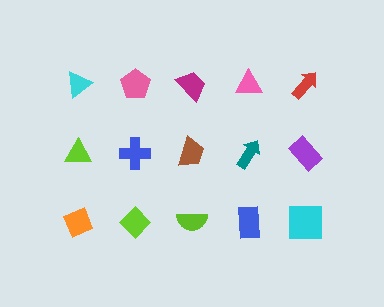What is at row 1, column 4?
A pink triangle.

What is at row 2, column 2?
A blue cross.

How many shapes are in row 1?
5 shapes.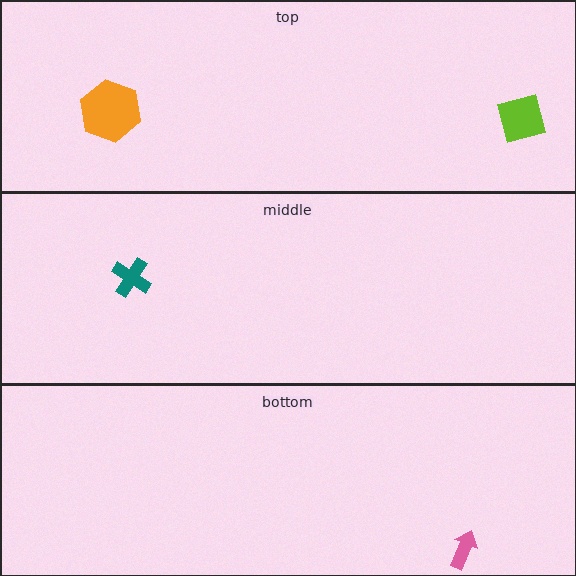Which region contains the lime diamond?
The top region.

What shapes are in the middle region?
The teal cross.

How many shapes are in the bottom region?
1.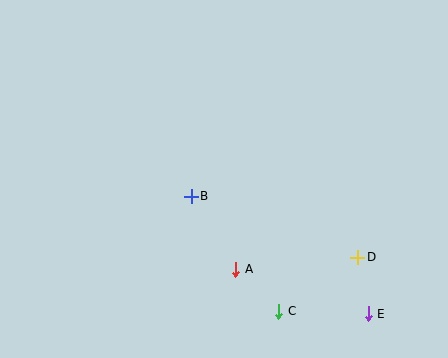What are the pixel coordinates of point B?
Point B is at (191, 196).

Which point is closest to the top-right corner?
Point D is closest to the top-right corner.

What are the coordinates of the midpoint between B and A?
The midpoint between B and A is at (214, 233).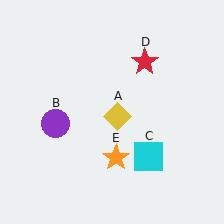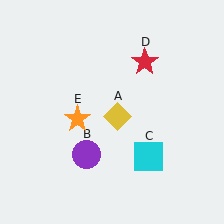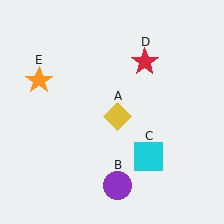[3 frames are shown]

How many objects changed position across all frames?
2 objects changed position: purple circle (object B), orange star (object E).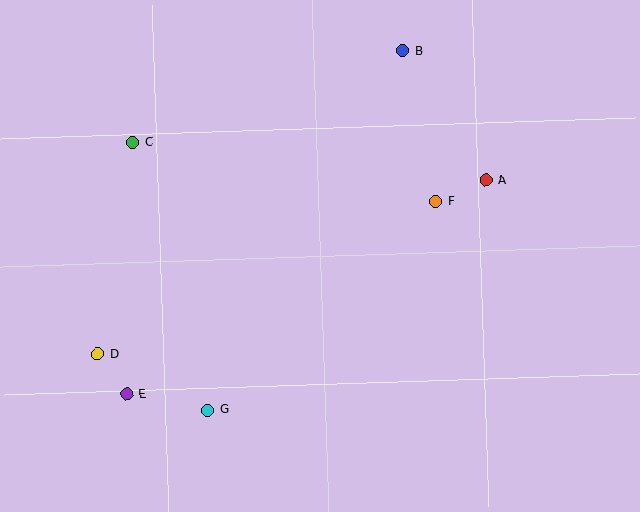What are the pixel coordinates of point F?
Point F is at (436, 202).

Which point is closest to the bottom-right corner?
Point A is closest to the bottom-right corner.